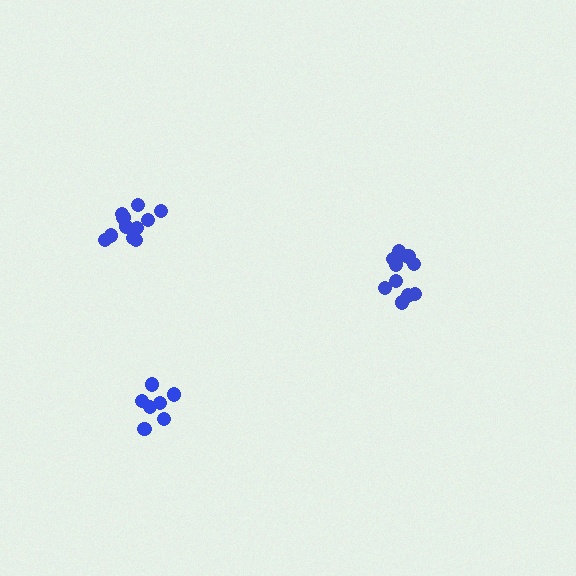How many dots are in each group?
Group 1: 11 dots, Group 2: 11 dots, Group 3: 7 dots (29 total).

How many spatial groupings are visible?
There are 3 spatial groupings.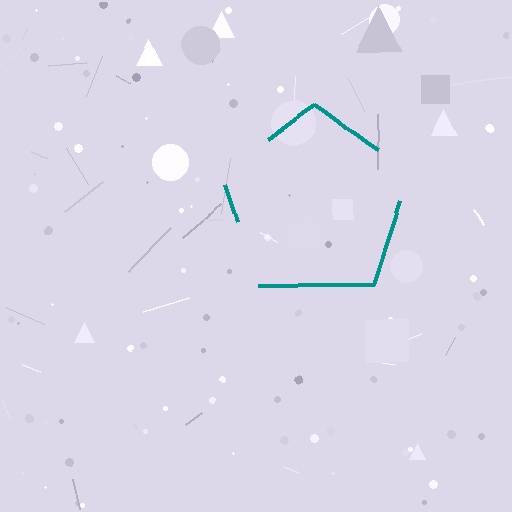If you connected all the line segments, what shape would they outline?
They would outline a pentagon.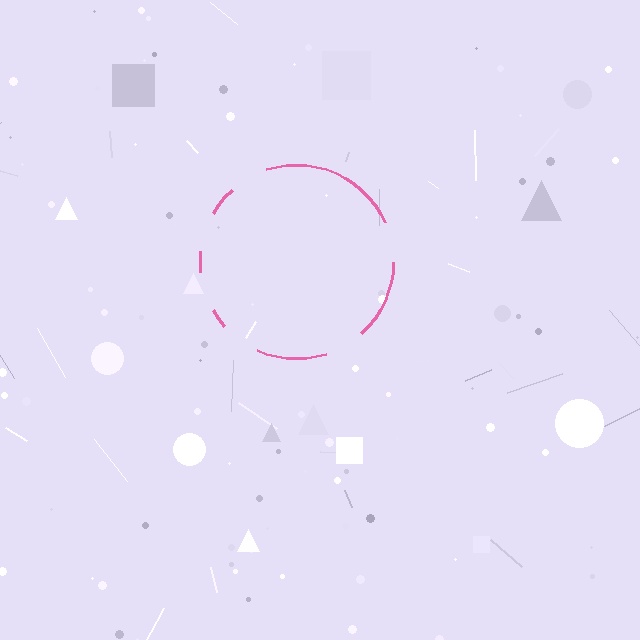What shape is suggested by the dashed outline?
The dashed outline suggests a circle.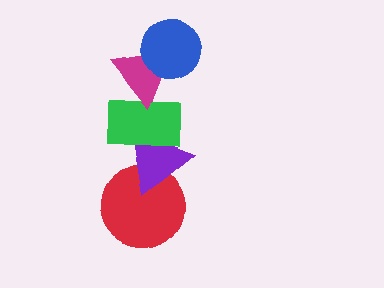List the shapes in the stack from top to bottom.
From top to bottom: the blue circle, the magenta triangle, the green rectangle, the purple triangle, the red circle.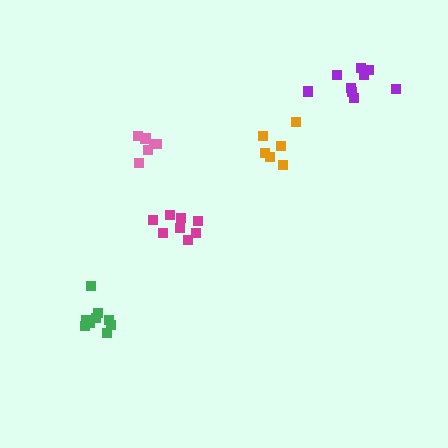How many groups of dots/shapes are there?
There are 5 groups.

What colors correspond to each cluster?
The clusters are colored: green, pink, orange, magenta, purple.